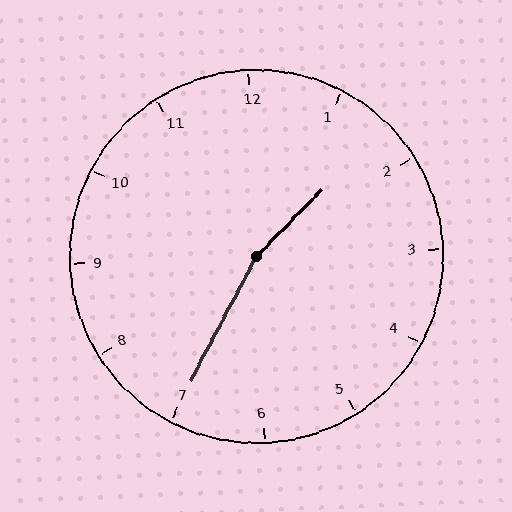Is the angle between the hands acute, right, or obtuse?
It is obtuse.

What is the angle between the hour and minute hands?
Approximately 162 degrees.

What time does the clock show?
1:35.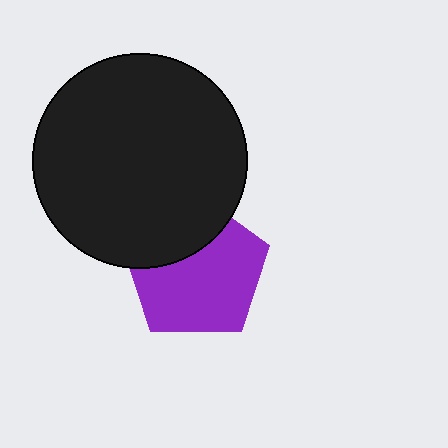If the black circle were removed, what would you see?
You would see the complete purple pentagon.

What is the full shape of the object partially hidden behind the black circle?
The partially hidden object is a purple pentagon.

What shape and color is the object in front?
The object in front is a black circle.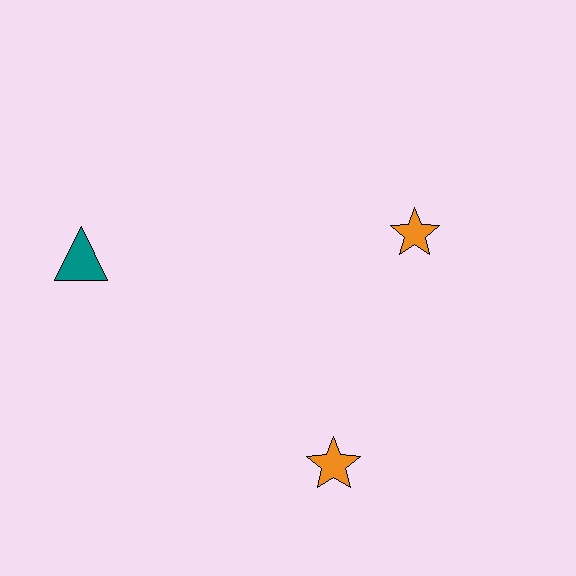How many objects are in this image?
There are 3 objects.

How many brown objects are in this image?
There are no brown objects.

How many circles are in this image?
There are no circles.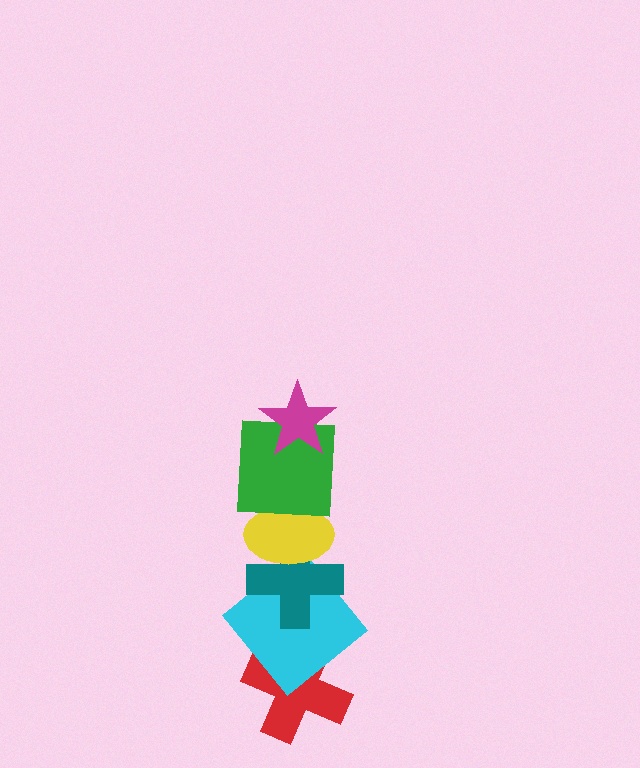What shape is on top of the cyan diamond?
The teal cross is on top of the cyan diamond.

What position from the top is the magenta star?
The magenta star is 1st from the top.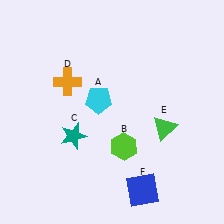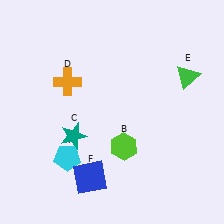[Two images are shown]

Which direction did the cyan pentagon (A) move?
The cyan pentagon (A) moved down.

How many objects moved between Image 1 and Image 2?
3 objects moved between the two images.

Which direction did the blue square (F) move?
The blue square (F) moved left.